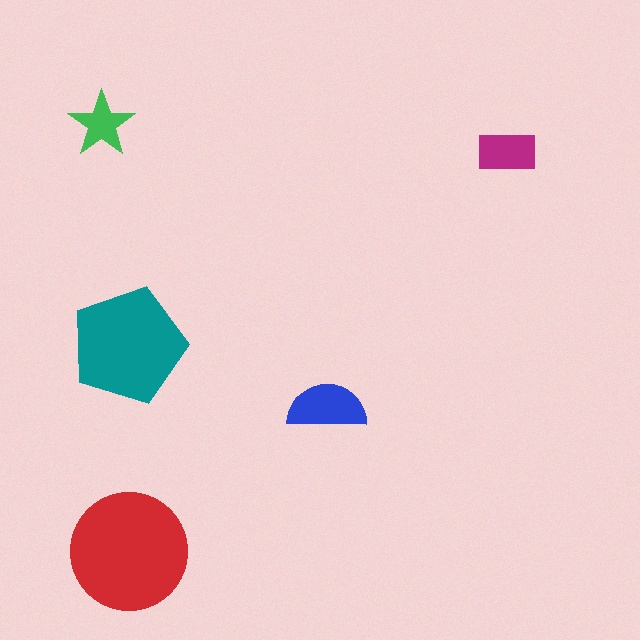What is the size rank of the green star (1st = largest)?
5th.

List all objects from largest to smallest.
The red circle, the teal pentagon, the blue semicircle, the magenta rectangle, the green star.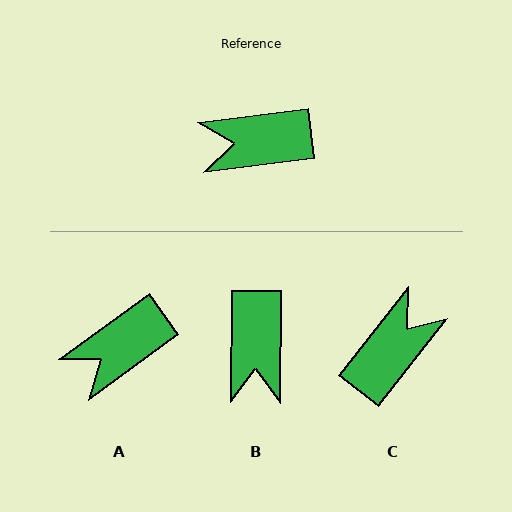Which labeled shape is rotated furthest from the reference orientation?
C, about 135 degrees away.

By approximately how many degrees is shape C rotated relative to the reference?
Approximately 135 degrees clockwise.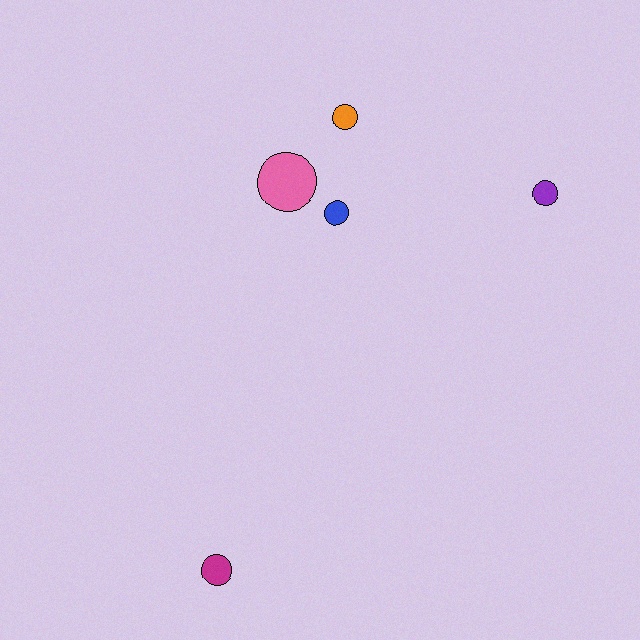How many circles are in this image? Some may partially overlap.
There are 5 circles.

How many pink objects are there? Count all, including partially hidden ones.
There is 1 pink object.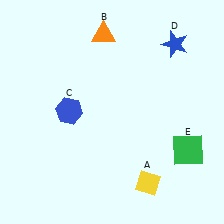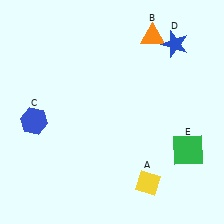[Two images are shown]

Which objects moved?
The objects that moved are: the orange triangle (B), the blue hexagon (C).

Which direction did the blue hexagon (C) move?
The blue hexagon (C) moved left.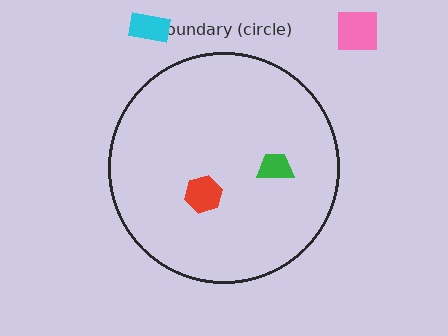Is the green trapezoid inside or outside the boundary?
Inside.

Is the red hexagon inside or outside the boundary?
Inside.